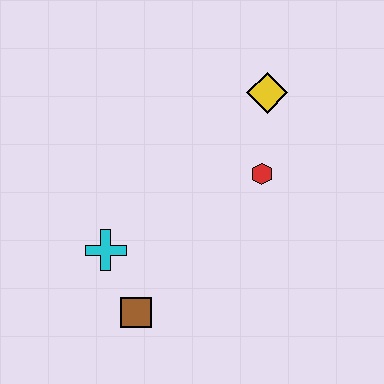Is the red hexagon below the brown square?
No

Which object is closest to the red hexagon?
The yellow diamond is closest to the red hexagon.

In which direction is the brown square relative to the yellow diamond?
The brown square is below the yellow diamond.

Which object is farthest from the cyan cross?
The yellow diamond is farthest from the cyan cross.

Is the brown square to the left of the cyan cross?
No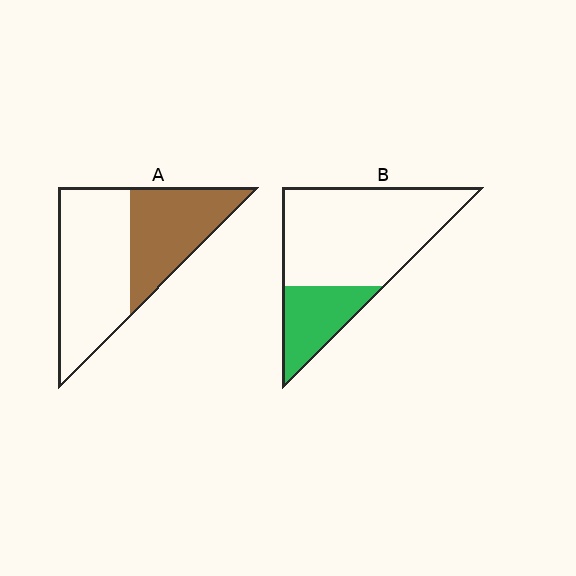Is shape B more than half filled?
No.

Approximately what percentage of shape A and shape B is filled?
A is approximately 40% and B is approximately 25%.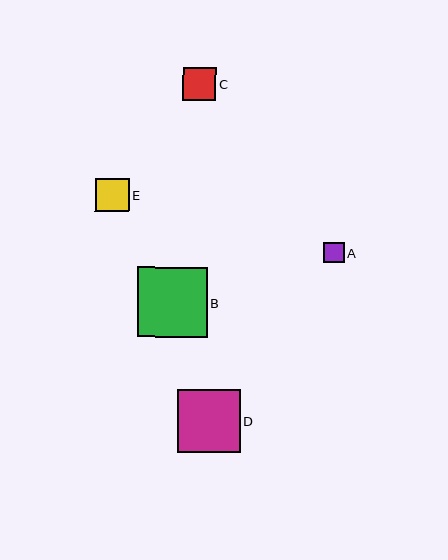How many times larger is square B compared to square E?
Square B is approximately 2.1 times the size of square E.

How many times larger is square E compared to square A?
Square E is approximately 1.6 times the size of square A.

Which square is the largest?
Square B is the largest with a size of approximately 69 pixels.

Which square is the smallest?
Square A is the smallest with a size of approximately 20 pixels.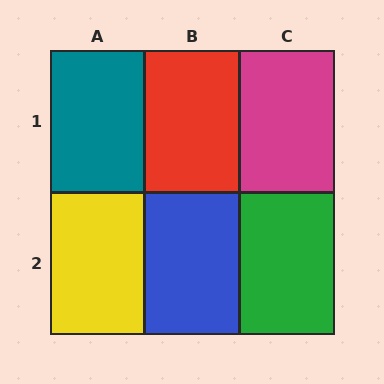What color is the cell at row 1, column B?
Red.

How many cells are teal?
1 cell is teal.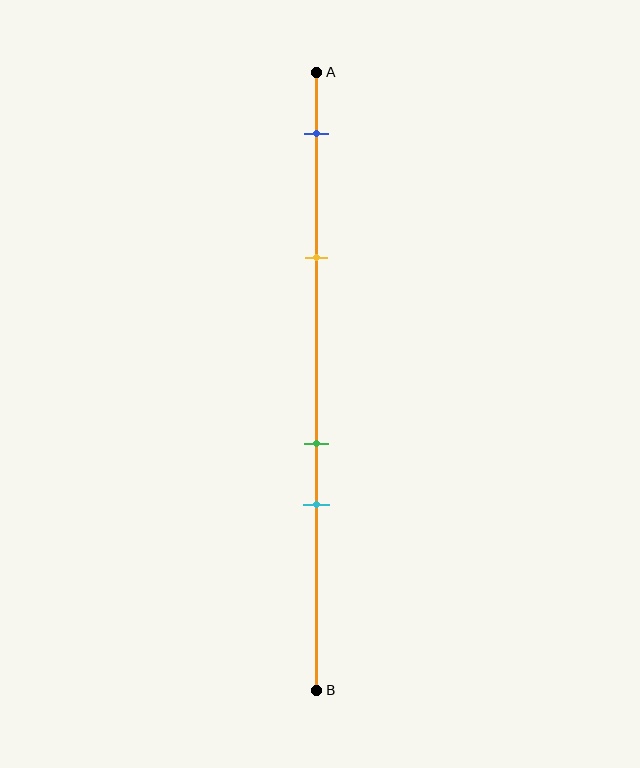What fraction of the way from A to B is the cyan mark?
The cyan mark is approximately 70% (0.7) of the way from A to B.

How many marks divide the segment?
There are 4 marks dividing the segment.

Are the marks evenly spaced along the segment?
No, the marks are not evenly spaced.